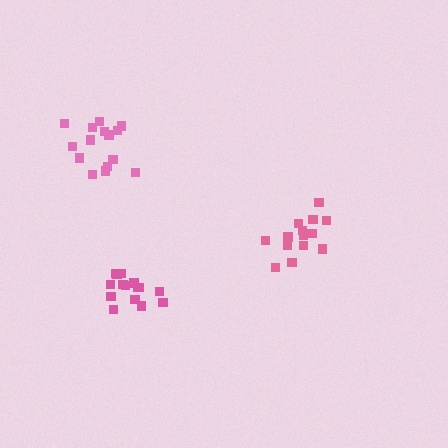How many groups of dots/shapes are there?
There are 3 groups.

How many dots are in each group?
Group 1: 16 dots, Group 2: 15 dots, Group 3: 15 dots (46 total).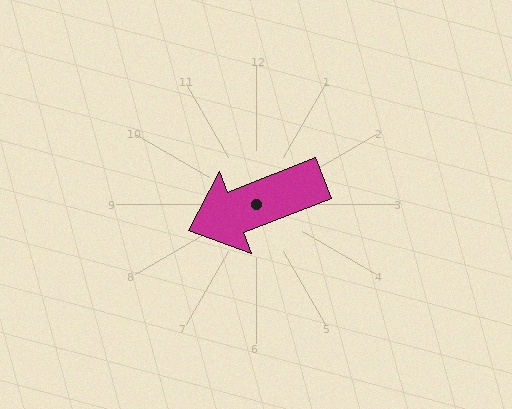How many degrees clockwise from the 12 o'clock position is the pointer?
Approximately 249 degrees.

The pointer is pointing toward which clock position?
Roughly 8 o'clock.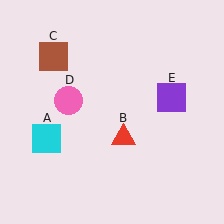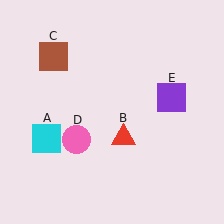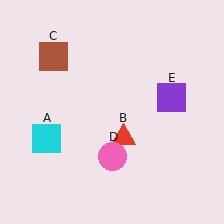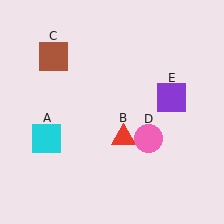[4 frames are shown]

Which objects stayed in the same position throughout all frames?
Cyan square (object A) and red triangle (object B) and brown square (object C) and purple square (object E) remained stationary.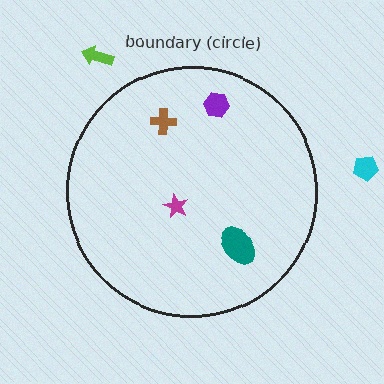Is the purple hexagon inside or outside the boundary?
Inside.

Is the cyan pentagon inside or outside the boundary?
Outside.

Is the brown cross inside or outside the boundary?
Inside.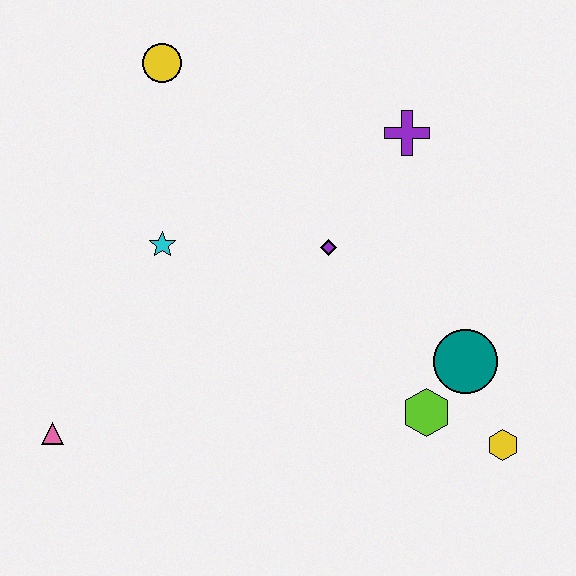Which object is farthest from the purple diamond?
The pink triangle is farthest from the purple diamond.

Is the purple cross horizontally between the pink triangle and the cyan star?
No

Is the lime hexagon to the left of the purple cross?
No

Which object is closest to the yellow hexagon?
The lime hexagon is closest to the yellow hexagon.